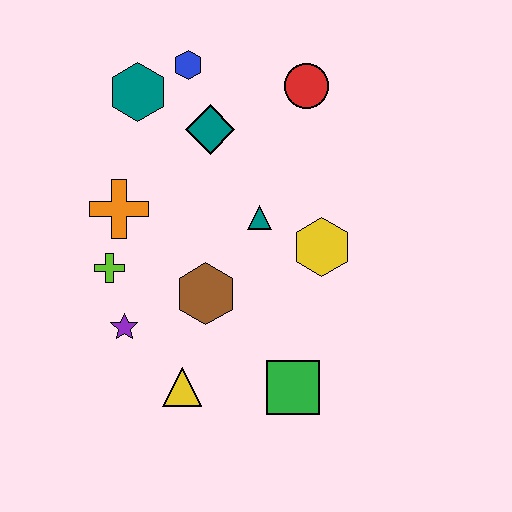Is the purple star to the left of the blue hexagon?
Yes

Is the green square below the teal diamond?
Yes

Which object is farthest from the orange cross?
The green square is farthest from the orange cross.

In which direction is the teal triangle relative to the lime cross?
The teal triangle is to the right of the lime cross.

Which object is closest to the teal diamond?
The blue hexagon is closest to the teal diamond.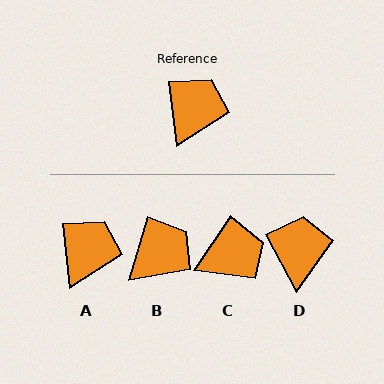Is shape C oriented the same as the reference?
No, it is off by about 41 degrees.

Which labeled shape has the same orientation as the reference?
A.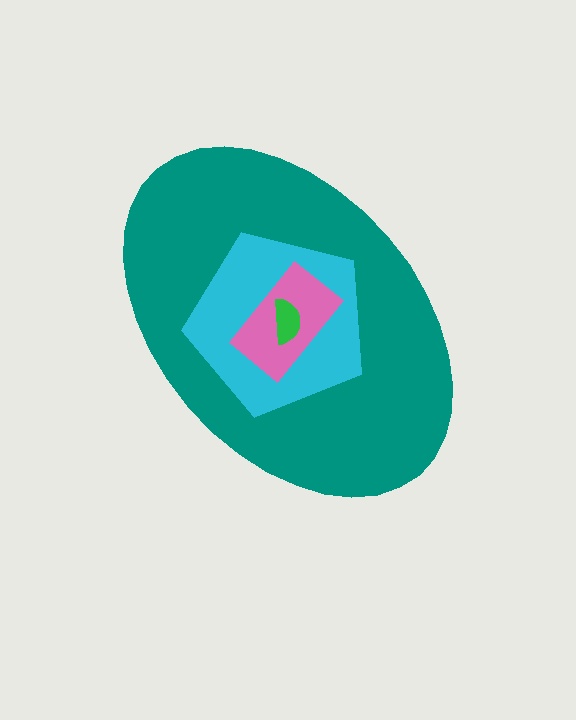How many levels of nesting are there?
4.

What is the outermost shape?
The teal ellipse.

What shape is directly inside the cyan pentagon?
The pink rectangle.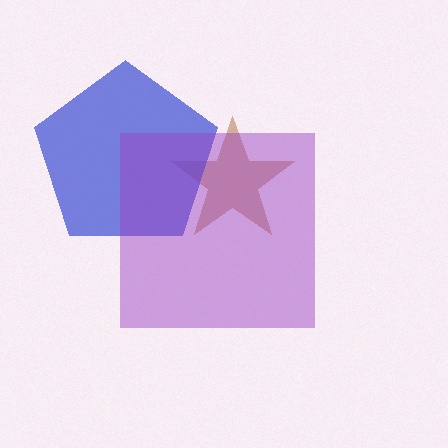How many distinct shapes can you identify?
There are 3 distinct shapes: a brown star, a blue pentagon, a purple square.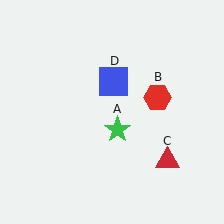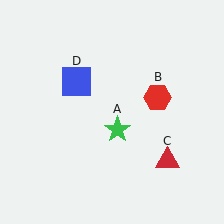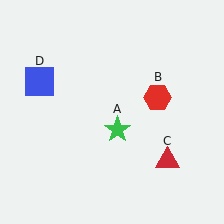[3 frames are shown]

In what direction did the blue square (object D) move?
The blue square (object D) moved left.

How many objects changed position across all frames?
1 object changed position: blue square (object D).